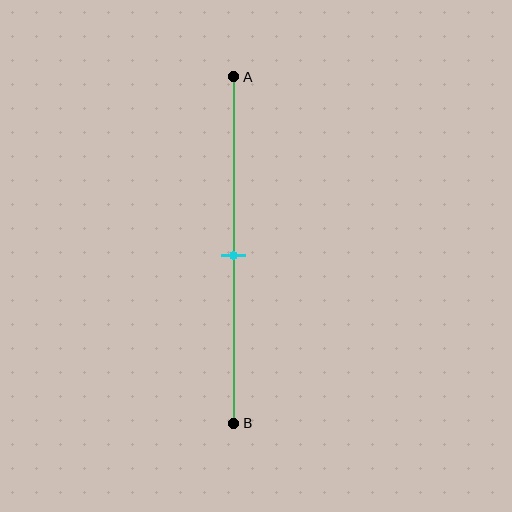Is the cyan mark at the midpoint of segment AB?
Yes, the mark is approximately at the midpoint.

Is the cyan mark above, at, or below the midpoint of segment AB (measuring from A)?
The cyan mark is approximately at the midpoint of segment AB.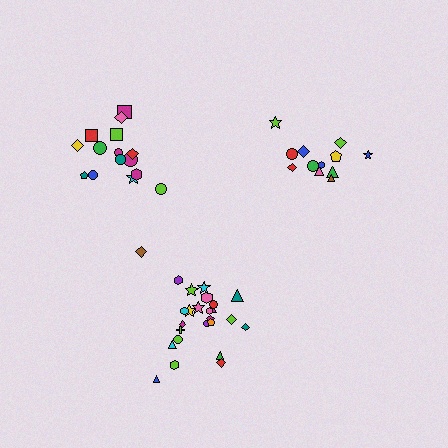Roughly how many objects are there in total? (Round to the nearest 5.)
Roughly 50 objects in total.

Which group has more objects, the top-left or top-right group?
The top-left group.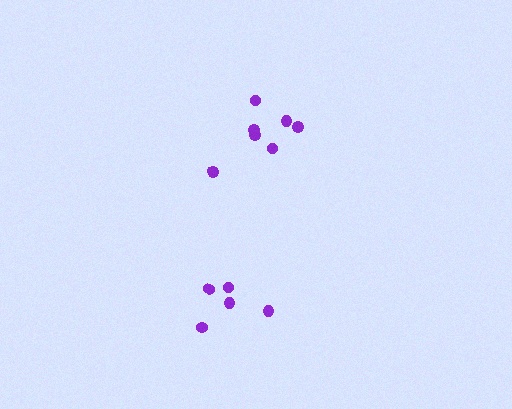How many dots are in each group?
Group 1: 5 dots, Group 2: 7 dots (12 total).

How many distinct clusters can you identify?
There are 2 distinct clusters.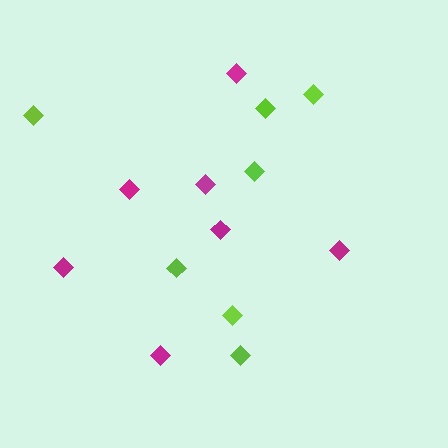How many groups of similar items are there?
There are 2 groups: one group of lime diamonds (7) and one group of magenta diamonds (7).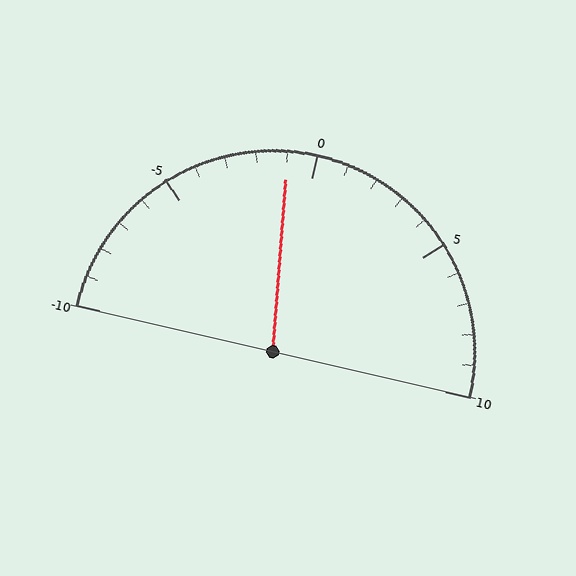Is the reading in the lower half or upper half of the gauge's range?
The reading is in the lower half of the range (-10 to 10).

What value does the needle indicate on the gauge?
The needle indicates approximately -1.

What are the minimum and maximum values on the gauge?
The gauge ranges from -10 to 10.